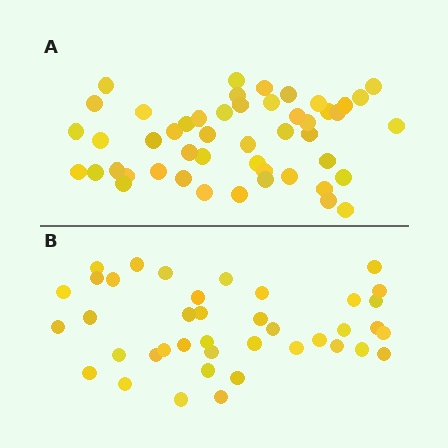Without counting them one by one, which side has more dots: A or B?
Region A (the top region) has more dots.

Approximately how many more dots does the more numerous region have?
Region A has roughly 8 or so more dots than region B.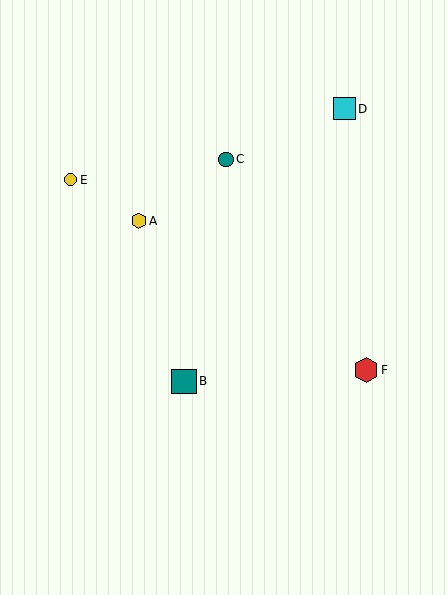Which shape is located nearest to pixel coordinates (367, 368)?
The red hexagon (labeled F) at (366, 370) is nearest to that location.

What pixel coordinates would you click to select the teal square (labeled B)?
Click at (184, 381) to select the teal square B.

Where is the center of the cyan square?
The center of the cyan square is at (345, 109).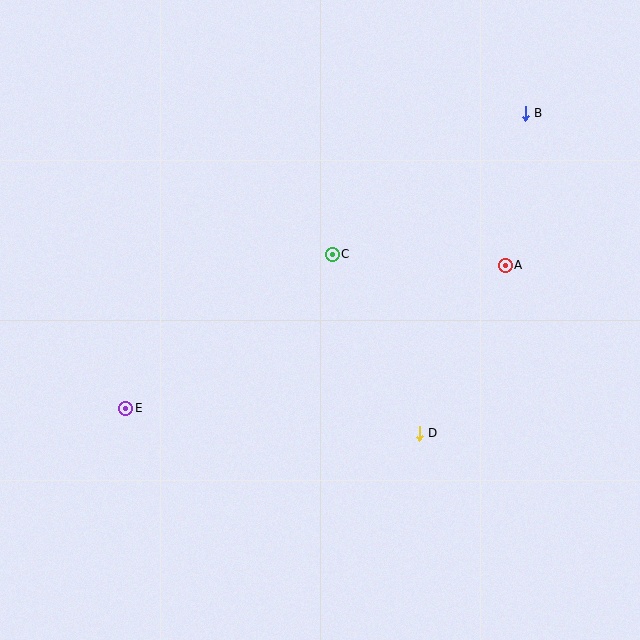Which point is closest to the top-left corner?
Point C is closest to the top-left corner.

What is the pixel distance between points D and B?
The distance between D and B is 337 pixels.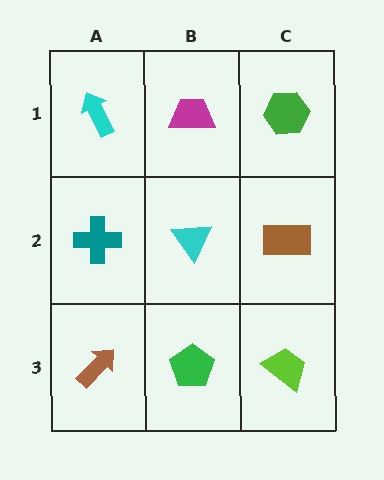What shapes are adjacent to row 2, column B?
A magenta trapezoid (row 1, column B), a green pentagon (row 3, column B), a teal cross (row 2, column A), a brown rectangle (row 2, column C).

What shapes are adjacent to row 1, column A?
A teal cross (row 2, column A), a magenta trapezoid (row 1, column B).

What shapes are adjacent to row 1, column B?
A cyan triangle (row 2, column B), a cyan arrow (row 1, column A), a green hexagon (row 1, column C).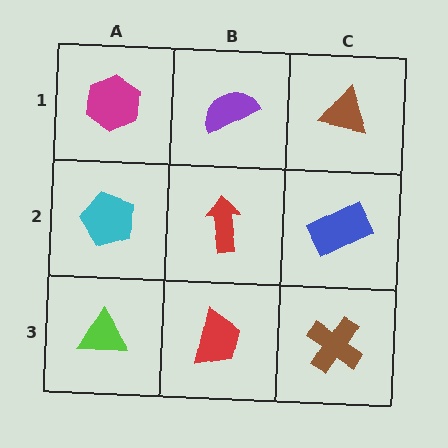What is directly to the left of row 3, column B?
A lime triangle.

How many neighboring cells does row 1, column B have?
3.